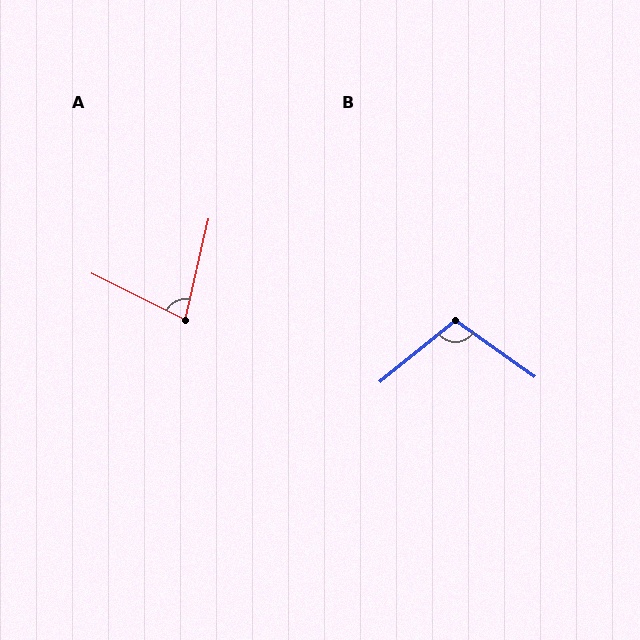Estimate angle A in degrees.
Approximately 77 degrees.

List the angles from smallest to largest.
A (77°), B (106°).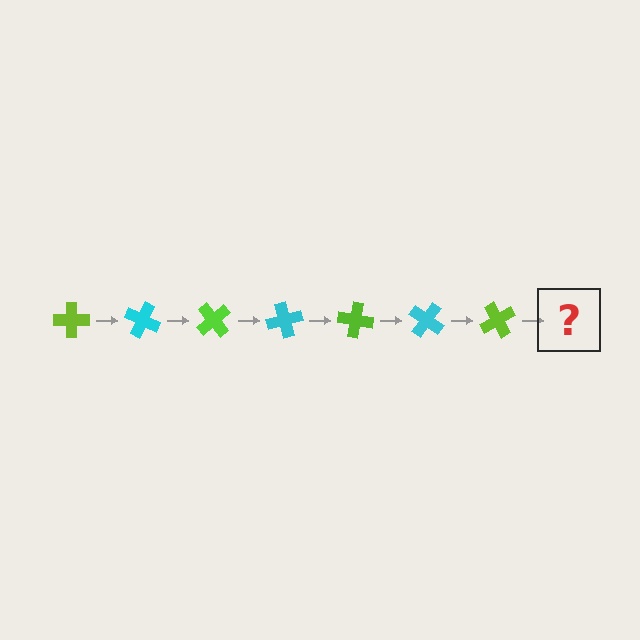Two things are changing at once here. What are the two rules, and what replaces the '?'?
The two rules are that it rotates 25 degrees each step and the color cycles through lime and cyan. The '?' should be a cyan cross, rotated 175 degrees from the start.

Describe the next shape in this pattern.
It should be a cyan cross, rotated 175 degrees from the start.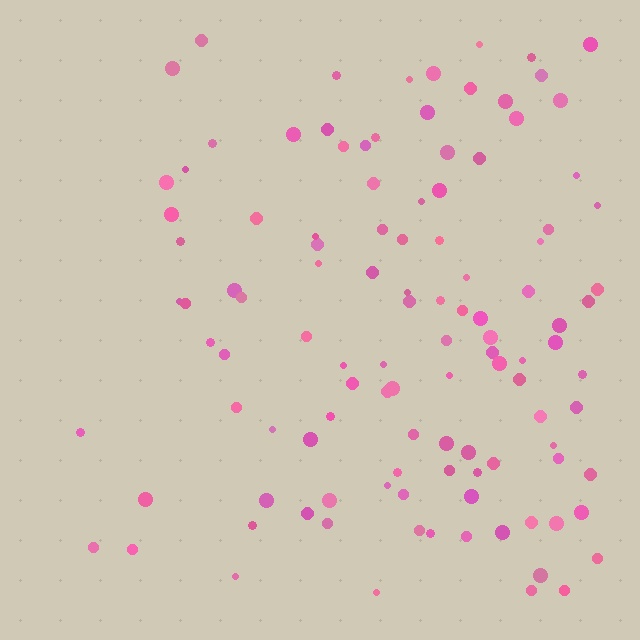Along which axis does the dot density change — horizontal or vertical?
Horizontal.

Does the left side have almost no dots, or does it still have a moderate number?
Still a moderate number, just noticeably fewer than the right.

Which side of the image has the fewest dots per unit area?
The left.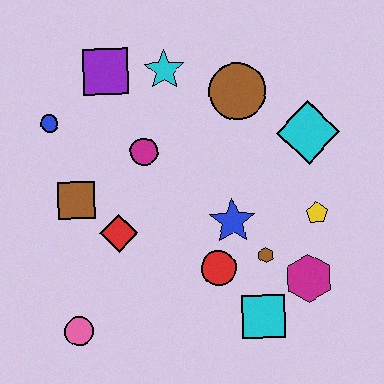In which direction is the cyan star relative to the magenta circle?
The cyan star is above the magenta circle.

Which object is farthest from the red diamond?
The cyan diamond is farthest from the red diamond.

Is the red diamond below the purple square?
Yes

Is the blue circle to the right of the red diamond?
No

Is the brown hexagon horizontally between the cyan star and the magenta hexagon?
Yes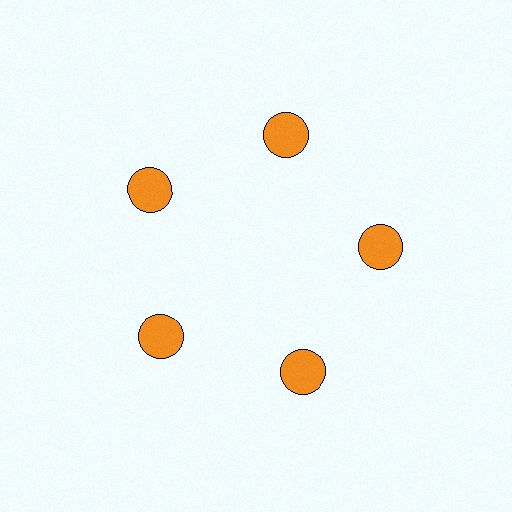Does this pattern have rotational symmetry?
Yes, this pattern has 5-fold rotational symmetry. It looks the same after rotating 72 degrees around the center.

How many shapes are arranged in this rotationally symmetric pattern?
There are 5 shapes, arranged in 5 groups of 1.